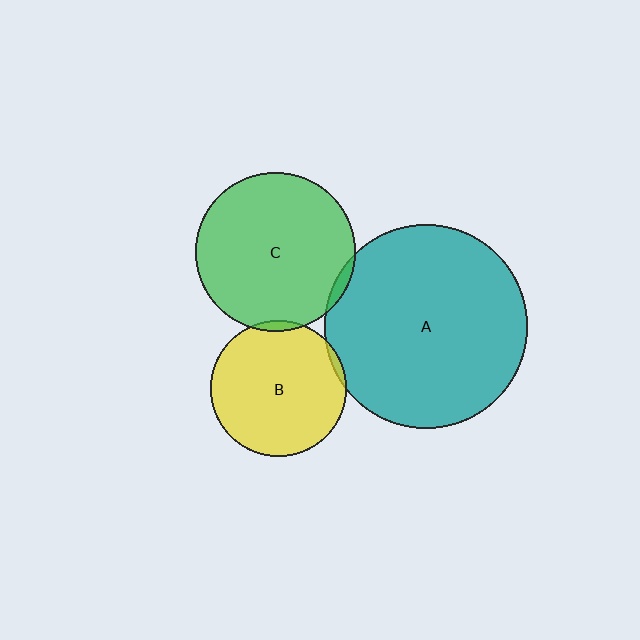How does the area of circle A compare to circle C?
Approximately 1.6 times.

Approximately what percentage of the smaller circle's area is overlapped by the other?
Approximately 5%.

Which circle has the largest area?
Circle A (teal).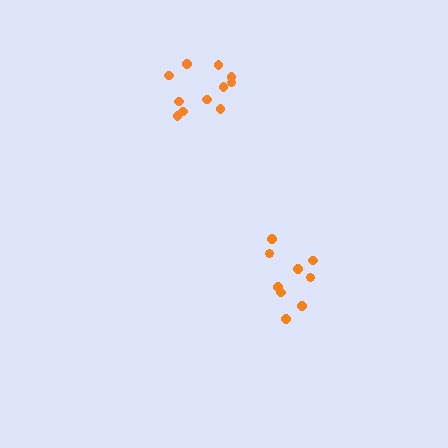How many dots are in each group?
Group 1: 11 dots, Group 2: 9 dots (20 total).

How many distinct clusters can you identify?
There are 2 distinct clusters.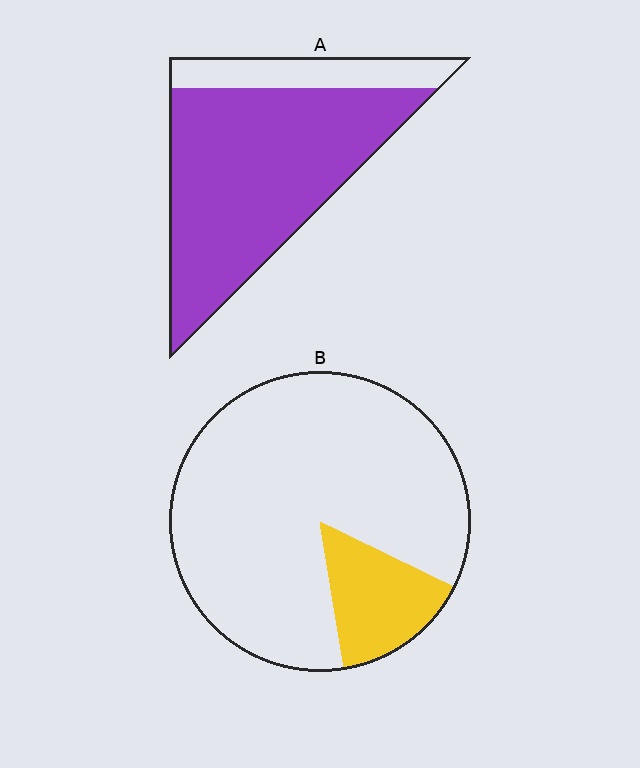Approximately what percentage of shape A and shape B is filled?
A is approximately 80% and B is approximately 15%.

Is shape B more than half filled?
No.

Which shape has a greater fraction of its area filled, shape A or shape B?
Shape A.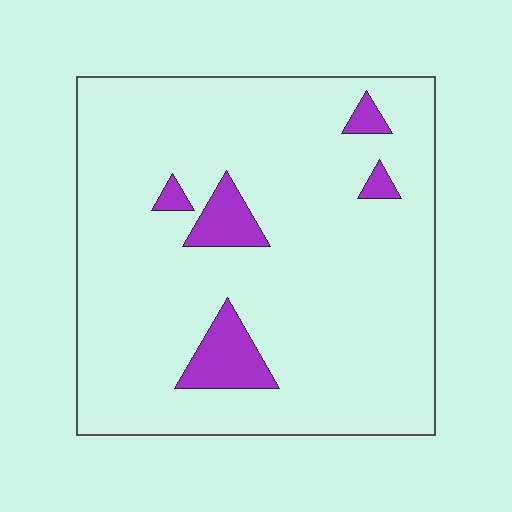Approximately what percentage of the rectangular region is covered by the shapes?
Approximately 10%.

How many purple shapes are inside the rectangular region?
5.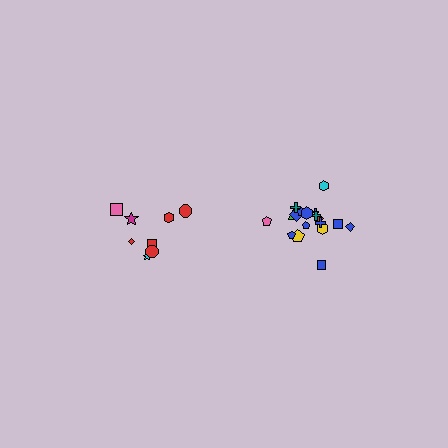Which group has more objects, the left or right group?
The right group.